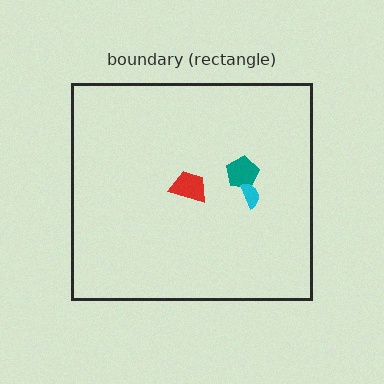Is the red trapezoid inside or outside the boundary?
Inside.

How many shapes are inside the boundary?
3 inside, 0 outside.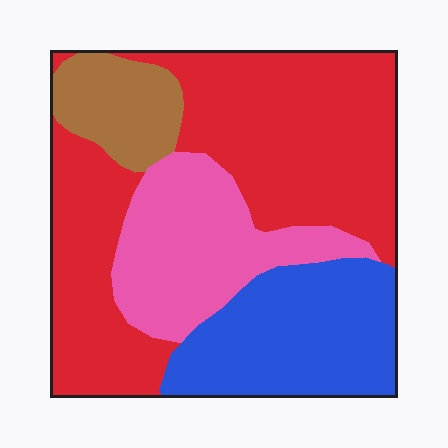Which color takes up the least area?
Brown, at roughly 10%.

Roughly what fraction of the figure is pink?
Pink takes up about one fifth (1/5) of the figure.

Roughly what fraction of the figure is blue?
Blue takes up about one fifth (1/5) of the figure.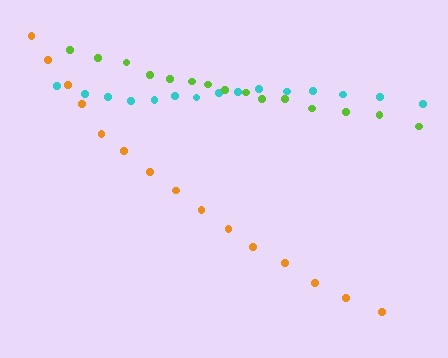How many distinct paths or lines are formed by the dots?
There are 3 distinct paths.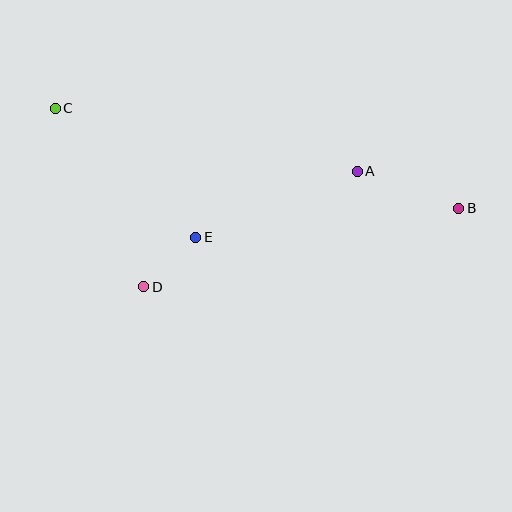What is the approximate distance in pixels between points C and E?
The distance between C and E is approximately 190 pixels.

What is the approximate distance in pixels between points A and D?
The distance between A and D is approximately 243 pixels.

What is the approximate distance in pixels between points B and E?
The distance between B and E is approximately 265 pixels.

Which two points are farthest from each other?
Points B and C are farthest from each other.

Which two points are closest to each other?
Points D and E are closest to each other.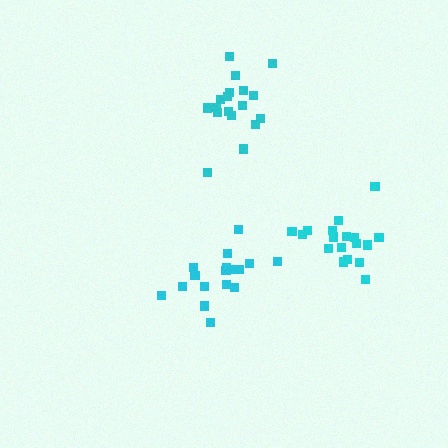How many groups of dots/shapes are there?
There are 3 groups.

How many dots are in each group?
Group 1: 18 dots, Group 2: 18 dots, Group 3: 18 dots (54 total).